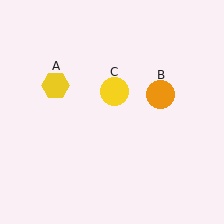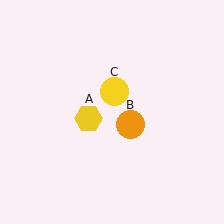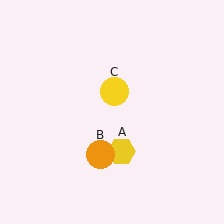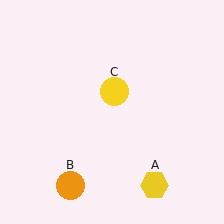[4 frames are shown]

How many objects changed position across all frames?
2 objects changed position: yellow hexagon (object A), orange circle (object B).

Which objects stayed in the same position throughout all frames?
Yellow circle (object C) remained stationary.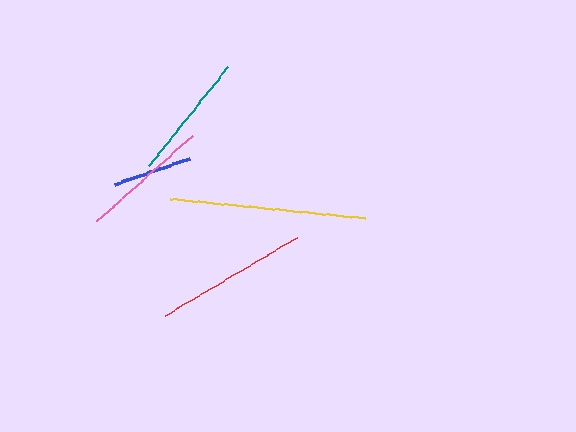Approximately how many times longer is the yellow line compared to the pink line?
The yellow line is approximately 1.5 times the length of the pink line.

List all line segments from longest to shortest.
From longest to shortest: yellow, red, pink, teal, blue.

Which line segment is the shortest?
The blue line is the shortest at approximately 79 pixels.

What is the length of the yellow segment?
The yellow segment is approximately 196 pixels long.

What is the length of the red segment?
The red segment is approximately 154 pixels long.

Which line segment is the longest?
The yellow line is the longest at approximately 196 pixels.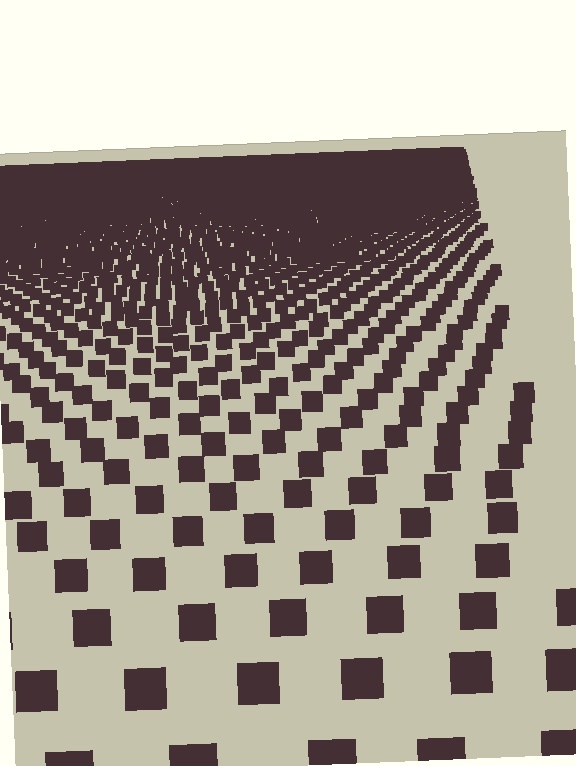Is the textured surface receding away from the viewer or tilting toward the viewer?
The surface is receding away from the viewer. Texture elements get smaller and denser toward the top.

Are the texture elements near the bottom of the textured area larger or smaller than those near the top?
Larger. Near the bottom, elements are closer to the viewer and appear at a bigger on-screen size.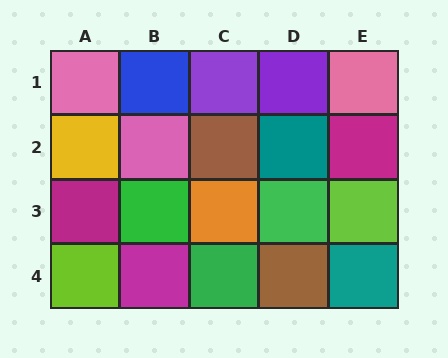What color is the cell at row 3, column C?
Orange.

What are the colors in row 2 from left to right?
Yellow, pink, brown, teal, magenta.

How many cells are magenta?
3 cells are magenta.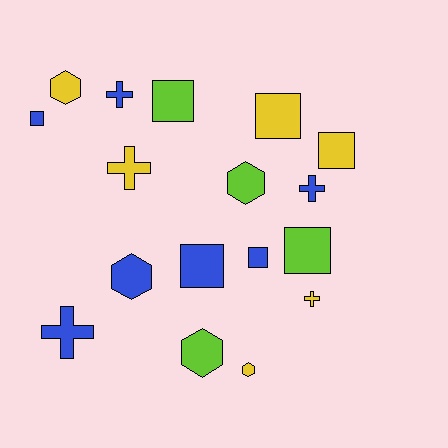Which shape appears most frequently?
Square, with 7 objects.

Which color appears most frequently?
Blue, with 7 objects.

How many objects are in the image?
There are 17 objects.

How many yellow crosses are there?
There are 2 yellow crosses.